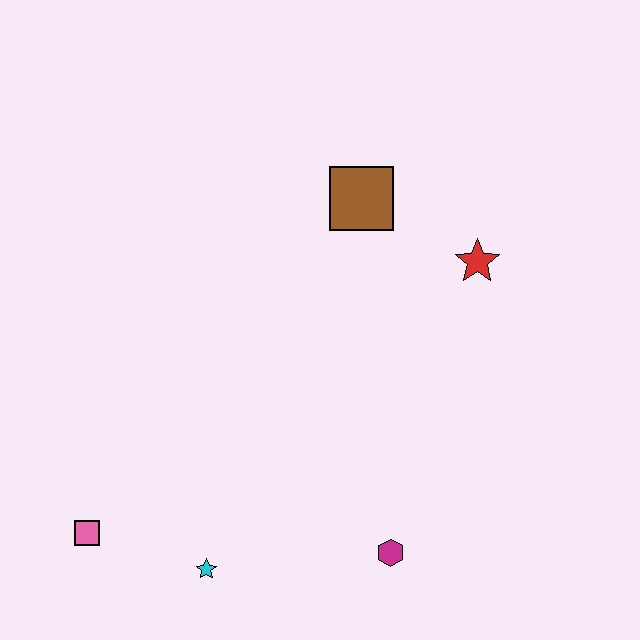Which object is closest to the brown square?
The red star is closest to the brown square.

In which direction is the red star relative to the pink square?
The red star is to the right of the pink square.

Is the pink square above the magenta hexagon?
Yes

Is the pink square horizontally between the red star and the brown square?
No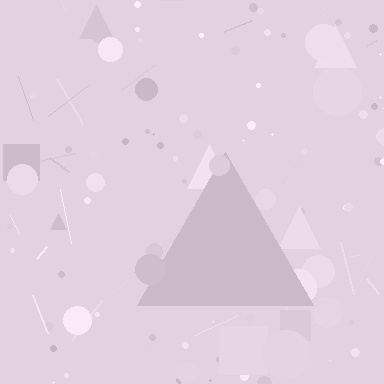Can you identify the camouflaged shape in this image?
The camouflaged shape is a triangle.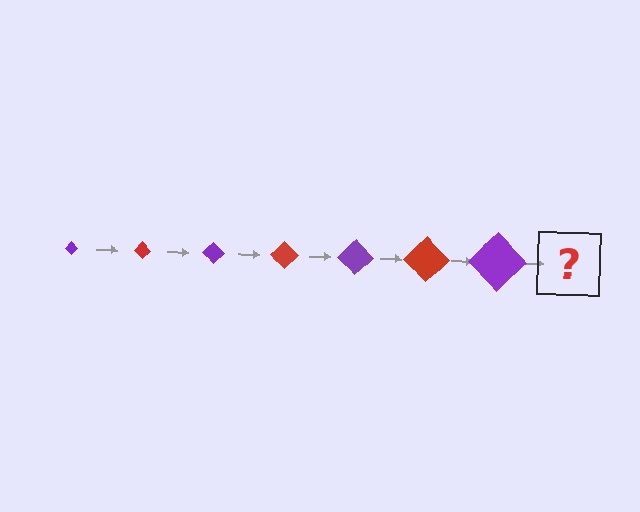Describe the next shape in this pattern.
It should be a red diamond, larger than the previous one.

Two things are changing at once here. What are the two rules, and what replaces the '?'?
The two rules are that the diamond grows larger each step and the color cycles through purple and red. The '?' should be a red diamond, larger than the previous one.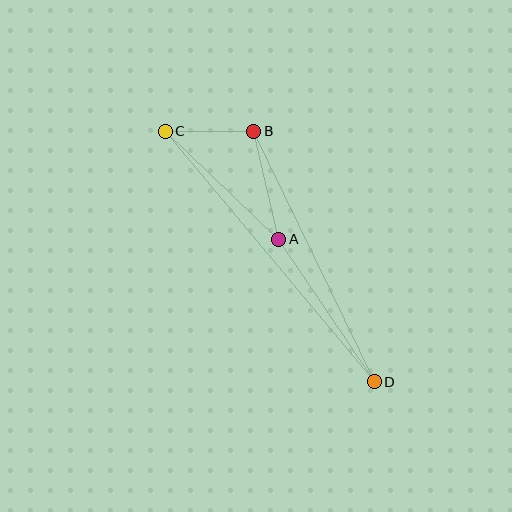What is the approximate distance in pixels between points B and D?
The distance between B and D is approximately 278 pixels.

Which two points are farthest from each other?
Points C and D are farthest from each other.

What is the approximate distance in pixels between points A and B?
The distance between A and B is approximately 111 pixels.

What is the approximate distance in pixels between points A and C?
The distance between A and C is approximately 157 pixels.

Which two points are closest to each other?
Points B and C are closest to each other.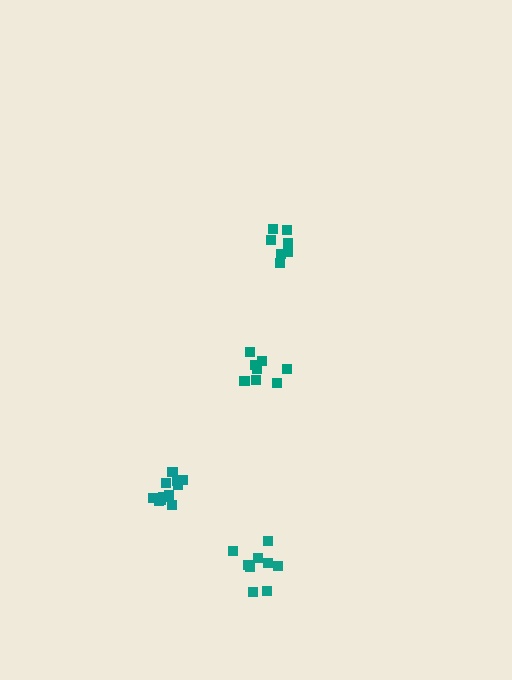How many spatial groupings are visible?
There are 4 spatial groupings.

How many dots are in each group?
Group 1: 9 dots, Group 2: 7 dots, Group 3: 11 dots, Group 4: 8 dots (35 total).